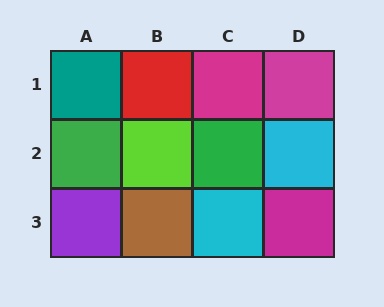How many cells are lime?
1 cell is lime.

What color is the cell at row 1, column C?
Magenta.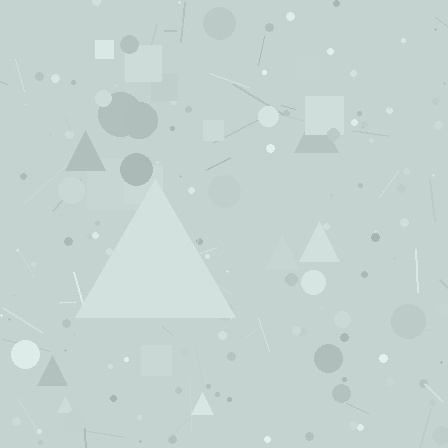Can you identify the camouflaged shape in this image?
The camouflaged shape is a triangle.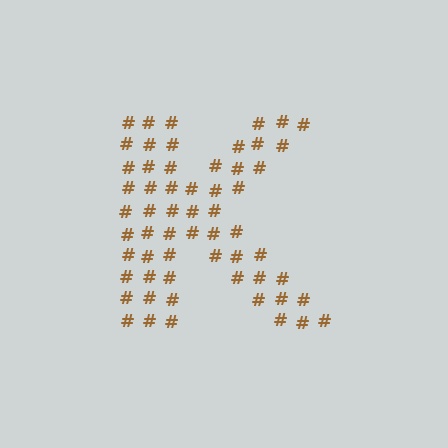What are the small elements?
The small elements are hash symbols.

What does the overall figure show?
The overall figure shows the letter K.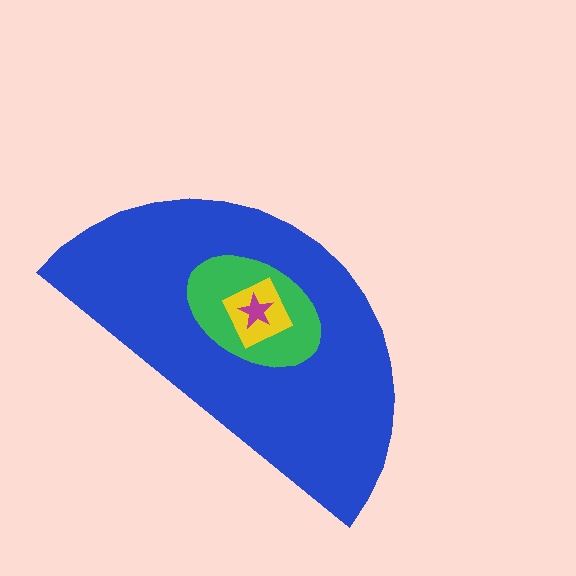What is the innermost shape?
The magenta star.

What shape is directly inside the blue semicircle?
The green ellipse.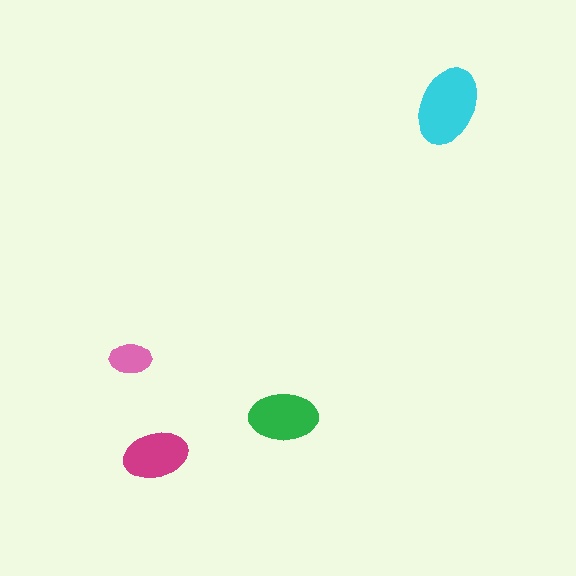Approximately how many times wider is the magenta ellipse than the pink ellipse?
About 1.5 times wider.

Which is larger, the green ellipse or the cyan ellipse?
The cyan one.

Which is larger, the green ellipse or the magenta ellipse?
The green one.